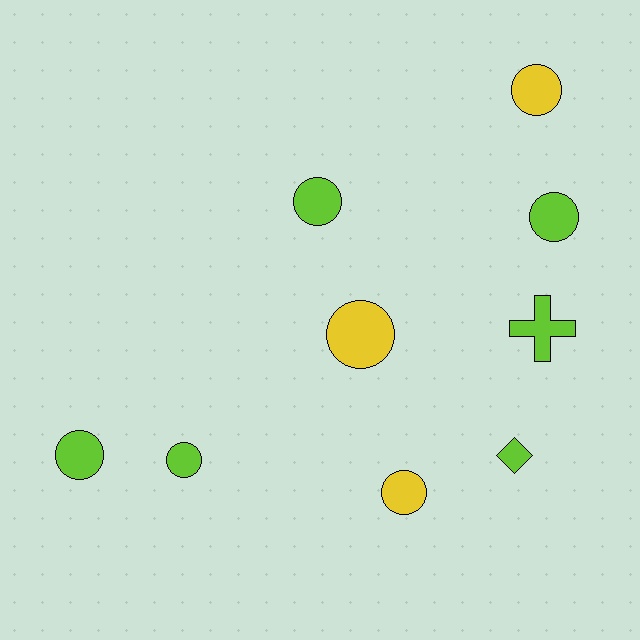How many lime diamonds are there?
There is 1 lime diamond.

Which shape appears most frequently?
Circle, with 7 objects.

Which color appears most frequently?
Lime, with 6 objects.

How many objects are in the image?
There are 9 objects.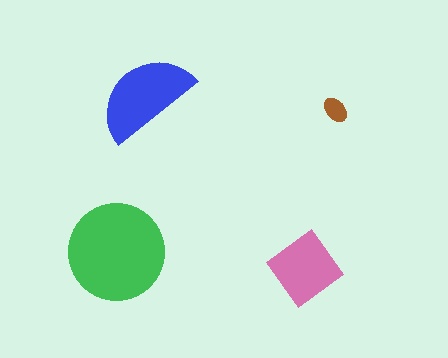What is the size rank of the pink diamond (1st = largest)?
3rd.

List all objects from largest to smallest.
The green circle, the blue semicircle, the pink diamond, the brown ellipse.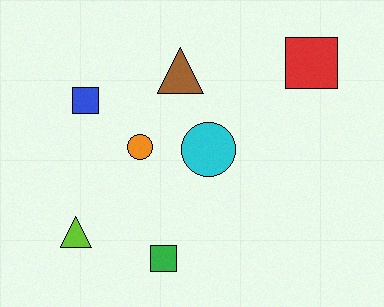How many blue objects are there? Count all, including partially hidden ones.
There is 1 blue object.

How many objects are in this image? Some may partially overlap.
There are 7 objects.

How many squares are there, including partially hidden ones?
There are 3 squares.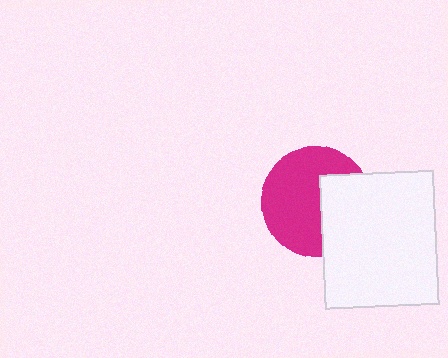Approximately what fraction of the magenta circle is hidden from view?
Roughly 35% of the magenta circle is hidden behind the white rectangle.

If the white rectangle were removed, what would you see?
You would see the complete magenta circle.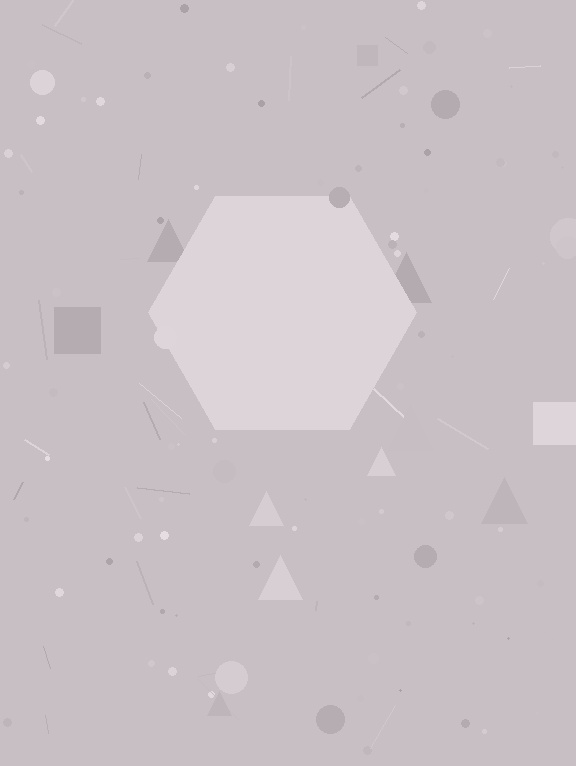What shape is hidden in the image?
A hexagon is hidden in the image.